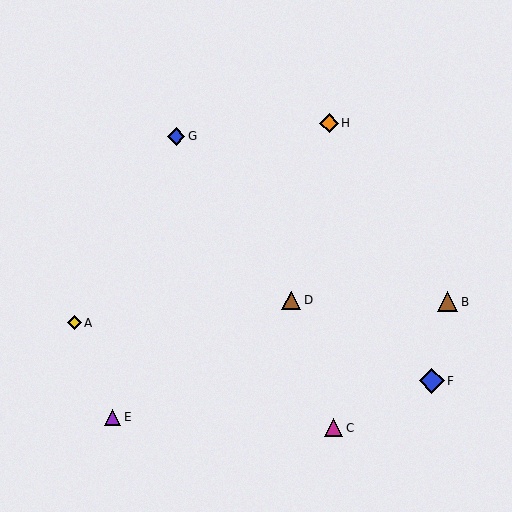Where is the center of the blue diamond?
The center of the blue diamond is at (432, 381).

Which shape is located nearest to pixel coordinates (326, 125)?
The orange diamond (labeled H) at (329, 123) is nearest to that location.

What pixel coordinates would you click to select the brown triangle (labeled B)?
Click at (448, 302) to select the brown triangle B.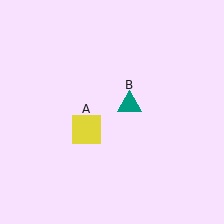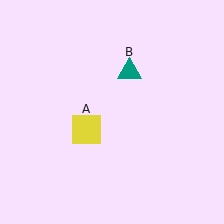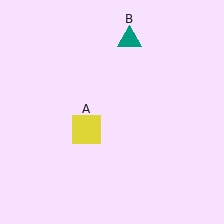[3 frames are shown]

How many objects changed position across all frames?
1 object changed position: teal triangle (object B).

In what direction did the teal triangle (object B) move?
The teal triangle (object B) moved up.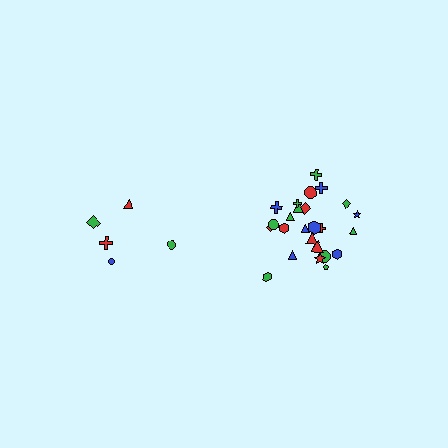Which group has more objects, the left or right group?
The right group.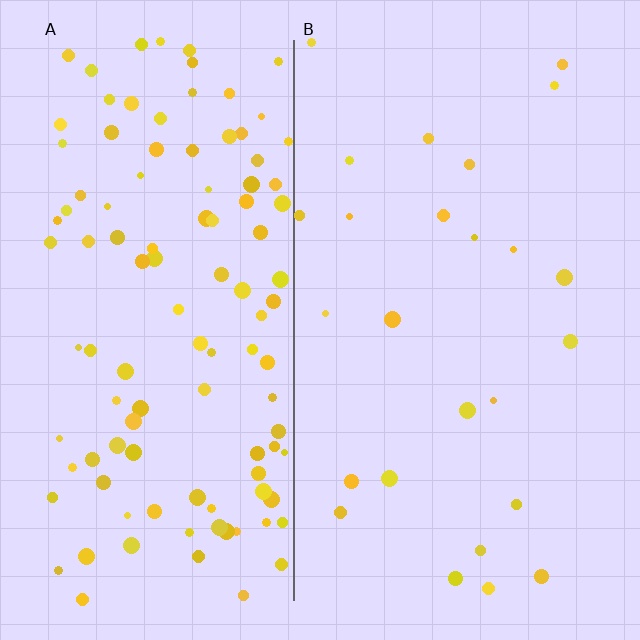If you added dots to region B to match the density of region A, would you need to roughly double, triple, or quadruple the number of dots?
Approximately quadruple.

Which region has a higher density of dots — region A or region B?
A (the left).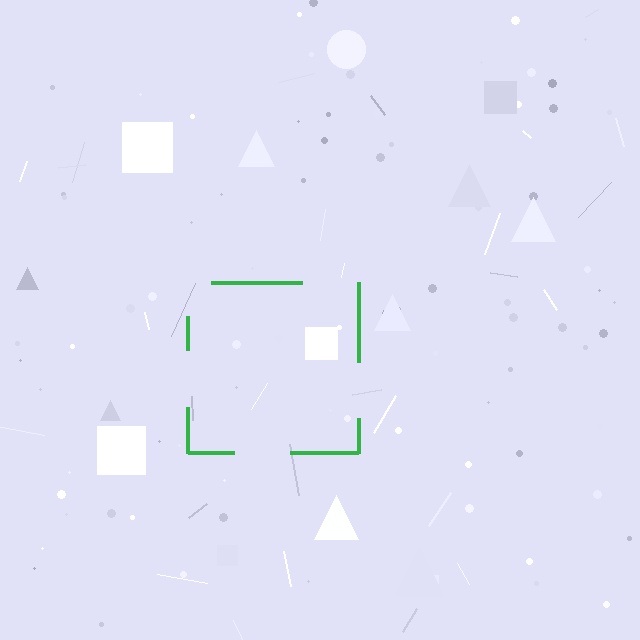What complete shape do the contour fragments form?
The contour fragments form a square.